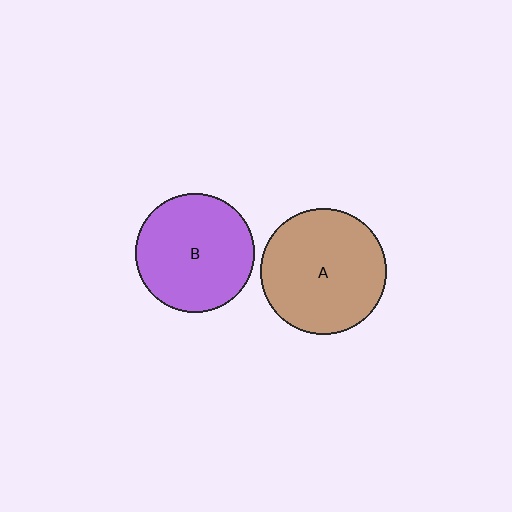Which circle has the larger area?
Circle A (brown).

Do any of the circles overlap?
No, none of the circles overlap.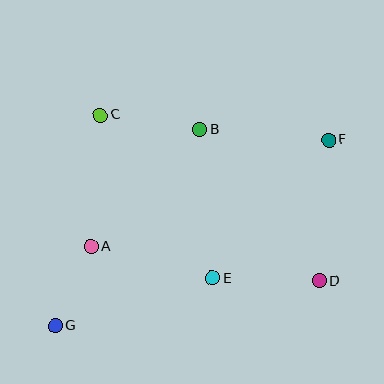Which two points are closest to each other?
Points A and G are closest to each other.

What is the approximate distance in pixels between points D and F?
The distance between D and F is approximately 141 pixels.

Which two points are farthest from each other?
Points F and G are farthest from each other.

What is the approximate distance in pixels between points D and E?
The distance between D and E is approximately 106 pixels.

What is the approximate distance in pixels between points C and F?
The distance between C and F is approximately 229 pixels.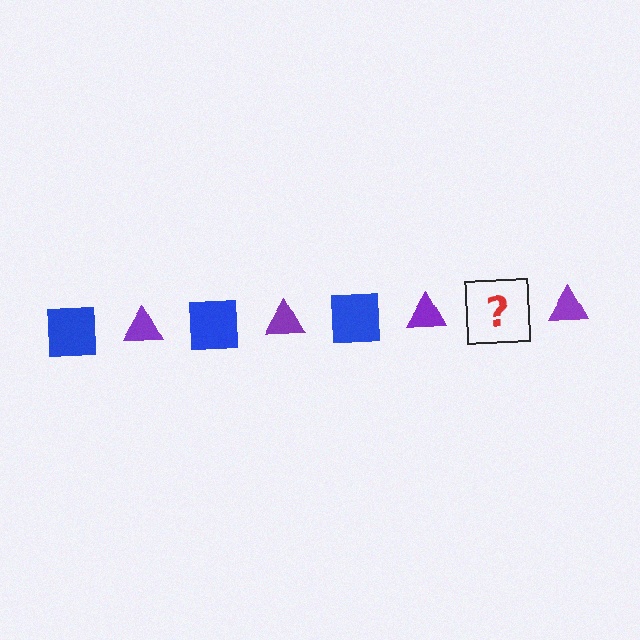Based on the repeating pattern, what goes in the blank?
The blank should be a blue square.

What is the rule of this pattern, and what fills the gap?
The rule is that the pattern alternates between blue square and purple triangle. The gap should be filled with a blue square.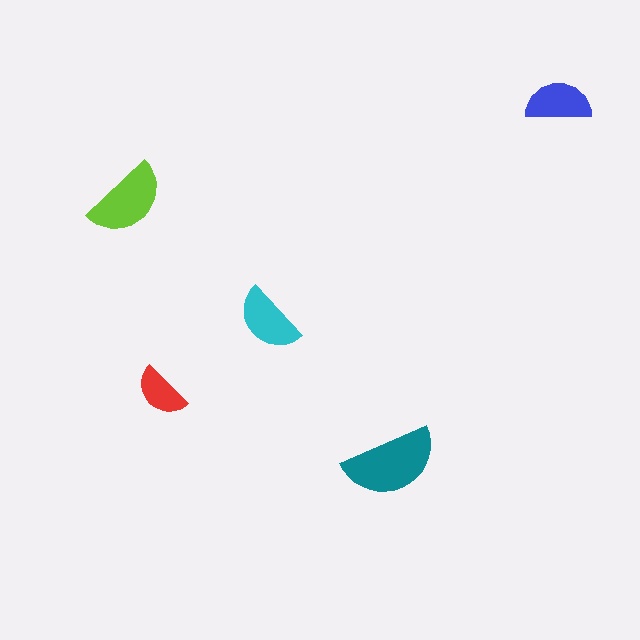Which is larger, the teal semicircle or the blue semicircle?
The teal one.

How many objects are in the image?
There are 5 objects in the image.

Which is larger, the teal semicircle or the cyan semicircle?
The teal one.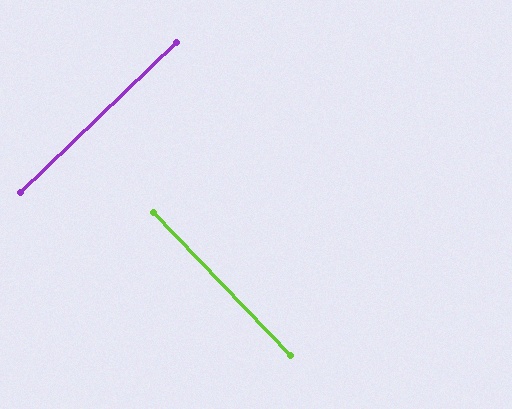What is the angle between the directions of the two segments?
Approximately 90 degrees.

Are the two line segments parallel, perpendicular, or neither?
Perpendicular — they meet at approximately 90°.